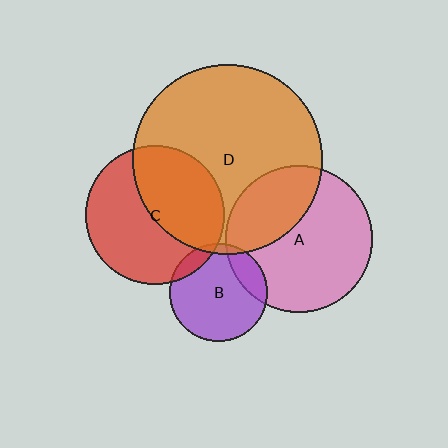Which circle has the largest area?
Circle D (orange).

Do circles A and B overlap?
Yes.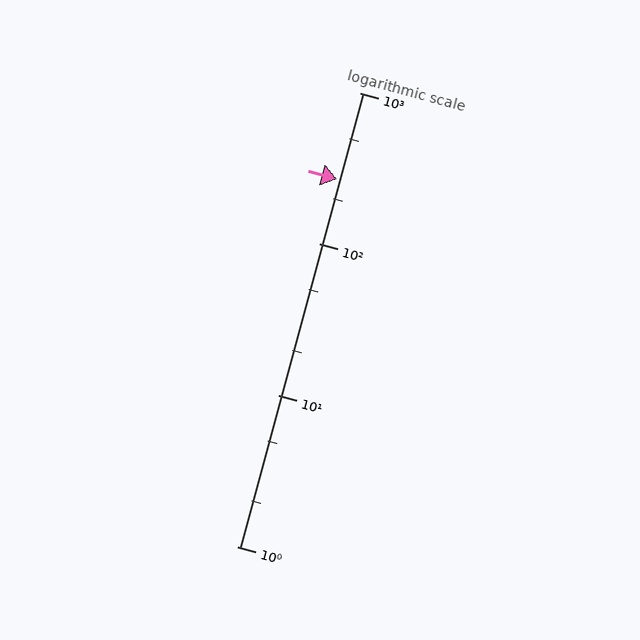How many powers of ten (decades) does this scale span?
The scale spans 3 decades, from 1 to 1000.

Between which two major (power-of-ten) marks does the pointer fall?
The pointer is between 100 and 1000.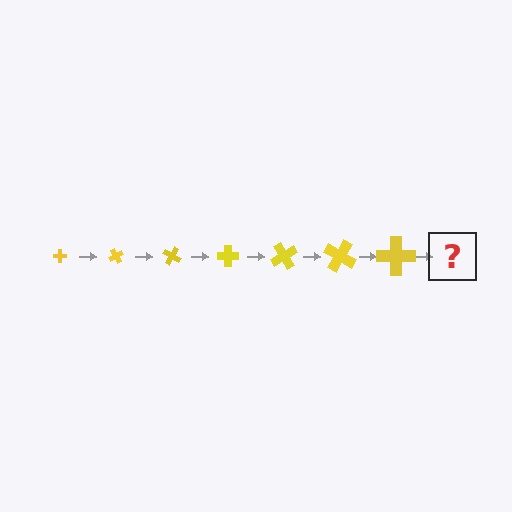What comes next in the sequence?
The next element should be a cross, larger than the previous one and rotated 420 degrees from the start.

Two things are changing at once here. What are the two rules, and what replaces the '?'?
The two rules are that the cross grows larger each step and it rotates 60 degrees each step. The '?' should be a cross, larger than the previous one and rotated 420 degrees from the start.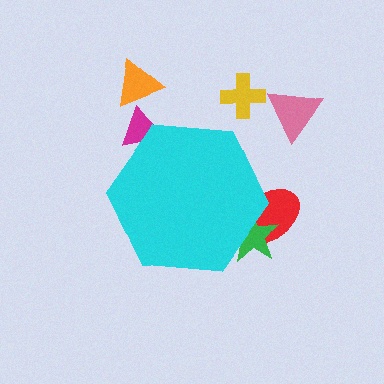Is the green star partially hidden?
Yes, the green star is partially hidden behind the cyan hexagon.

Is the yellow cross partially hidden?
No, the yellow cross is fully visible.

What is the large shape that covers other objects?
A cyan hexagon.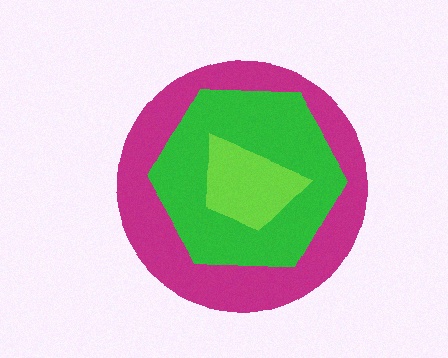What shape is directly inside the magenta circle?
The green hexagon.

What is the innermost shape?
The lime trapezoid.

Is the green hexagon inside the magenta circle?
Yes.